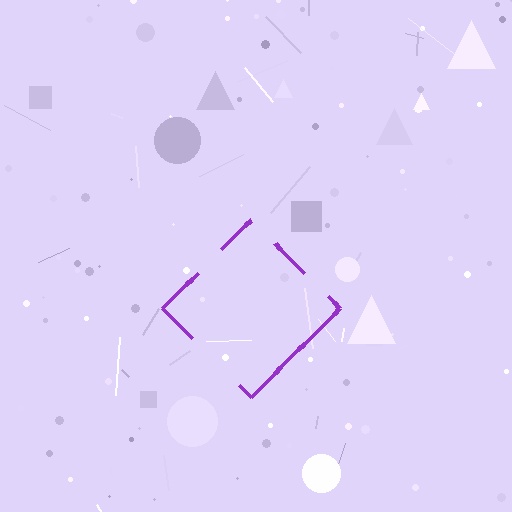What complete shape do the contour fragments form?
The contour fragments form a diamond.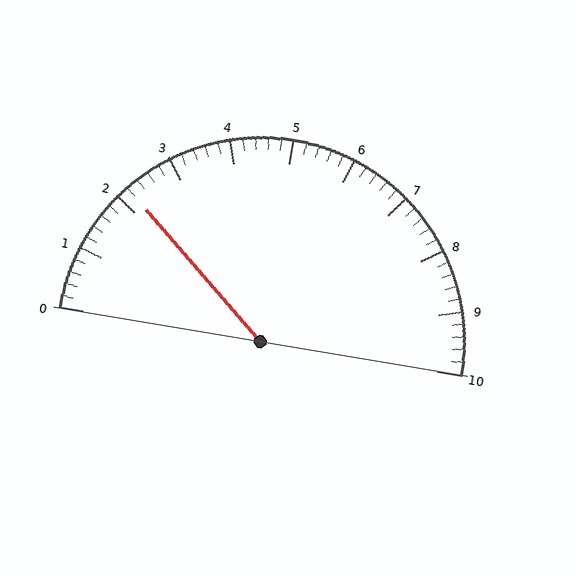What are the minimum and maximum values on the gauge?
The gauge ranges from 0 to 10.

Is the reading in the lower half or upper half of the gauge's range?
The reading is in the lower half of the range (0 to 10).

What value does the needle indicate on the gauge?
The needle indicates approximately 2.2.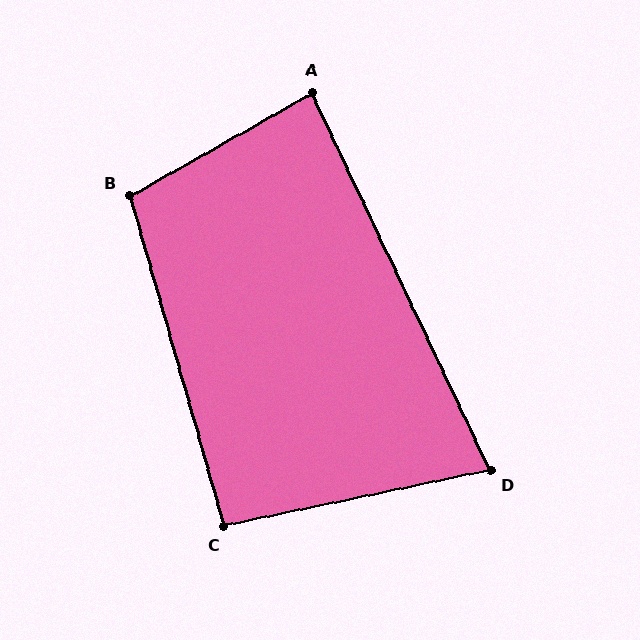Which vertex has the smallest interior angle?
D, at approximately 76 degrees.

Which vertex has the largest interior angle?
B, at approximately 104 degrees.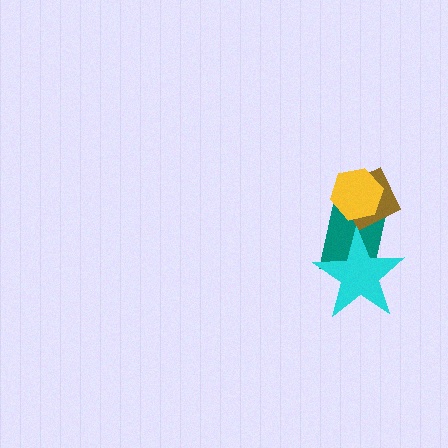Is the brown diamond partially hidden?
Yes, it is partially covered by another shape.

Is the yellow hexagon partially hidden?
No, no other shape covers it.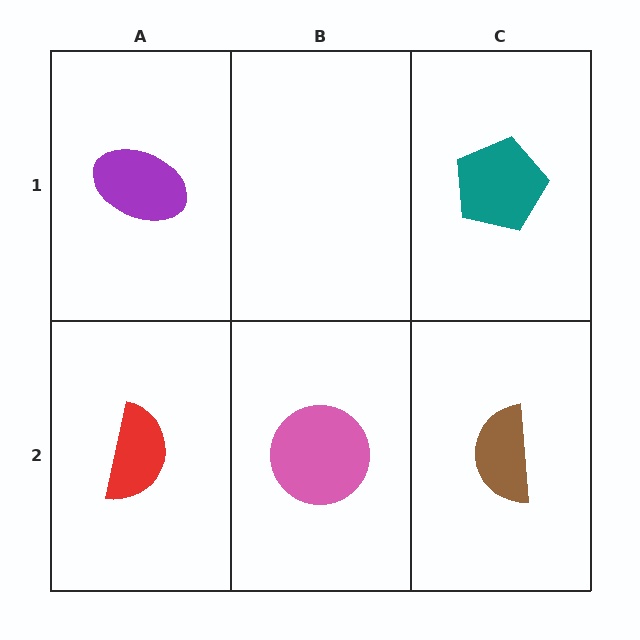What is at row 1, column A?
A purple ellipse.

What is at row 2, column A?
A red semicircle.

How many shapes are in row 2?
3 shapes.